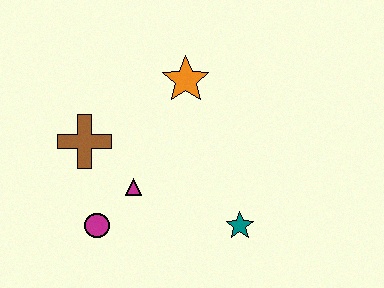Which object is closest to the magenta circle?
The magenta triangle is closest to the magenta circle.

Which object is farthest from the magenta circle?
The orange star is farthest from the magenta circle.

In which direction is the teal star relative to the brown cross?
The teal star is to the right of the brown cross.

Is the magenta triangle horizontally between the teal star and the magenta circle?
Yes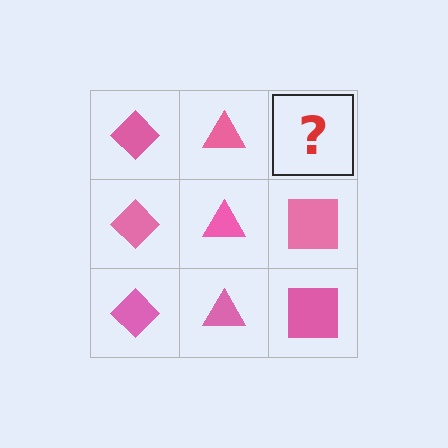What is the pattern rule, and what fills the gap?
The rule is that each column has a consistent shape. The gap should be filled with a pink square.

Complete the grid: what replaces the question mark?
The question mark should be replaced with a pink square.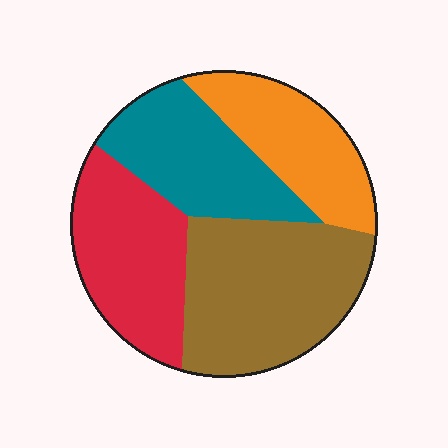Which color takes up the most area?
Brown, at roughly 35%.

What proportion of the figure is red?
Red takes up between a sixth and a third of the figure.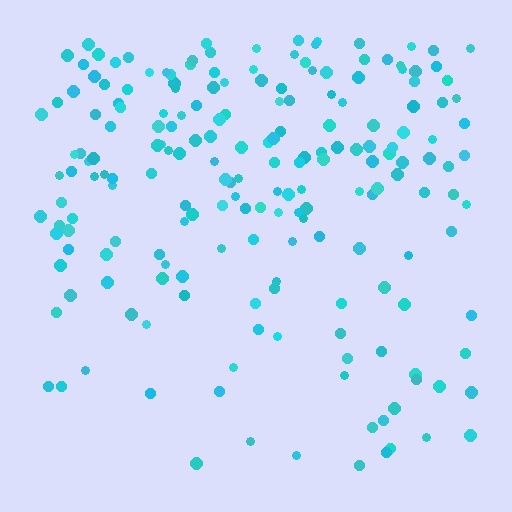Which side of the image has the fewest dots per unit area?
The bottom.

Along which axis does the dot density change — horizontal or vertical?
Vertical.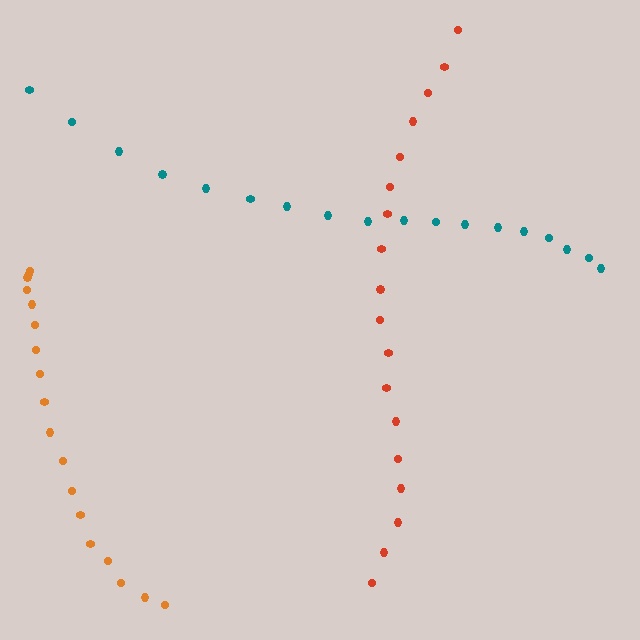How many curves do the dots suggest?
There are 3 distinct paths.